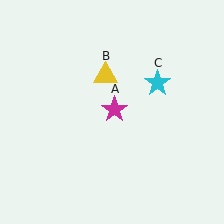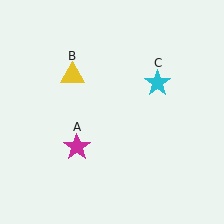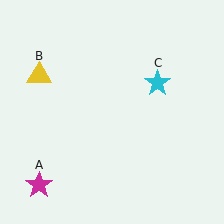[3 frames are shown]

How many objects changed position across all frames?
2 objects changed position: magenta star (object A), yellow triangle (object B).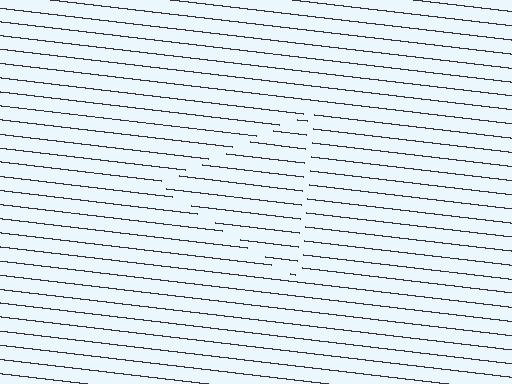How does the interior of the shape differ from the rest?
The interior of the shape contains the same grating, shifted by half a period — the contour is defined by the phase discontinuity where line-ends from the inner and outer gratings abut.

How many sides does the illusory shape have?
3 sides — the line-ends trace a triangle.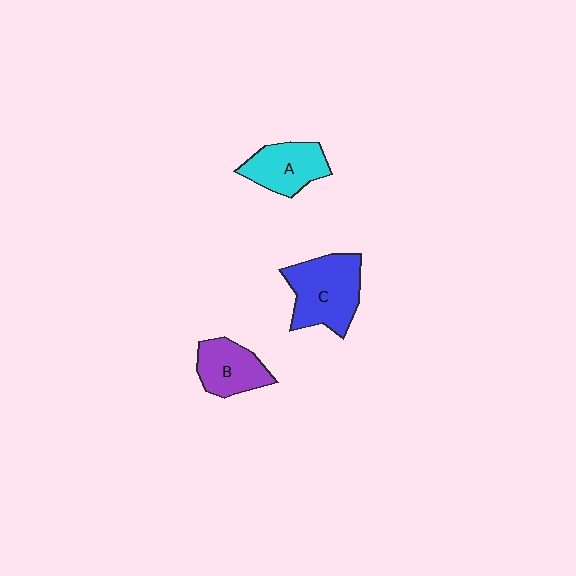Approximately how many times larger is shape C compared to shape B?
Approximately 1.5 times.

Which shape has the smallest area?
Shape B (purple).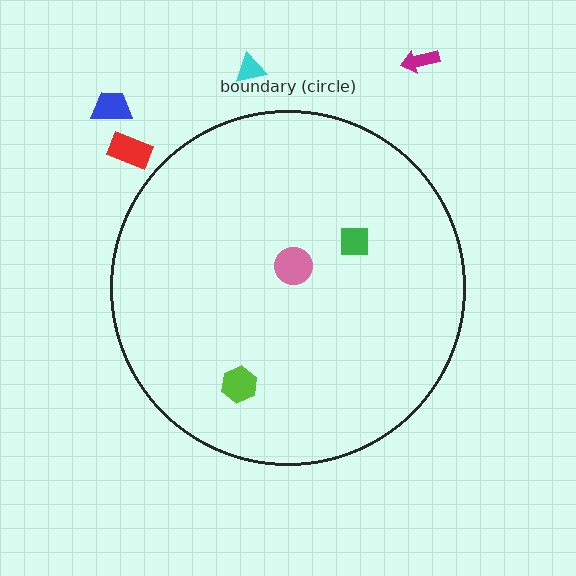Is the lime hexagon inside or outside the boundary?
Inside.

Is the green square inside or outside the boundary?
Inside.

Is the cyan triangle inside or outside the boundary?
Outside.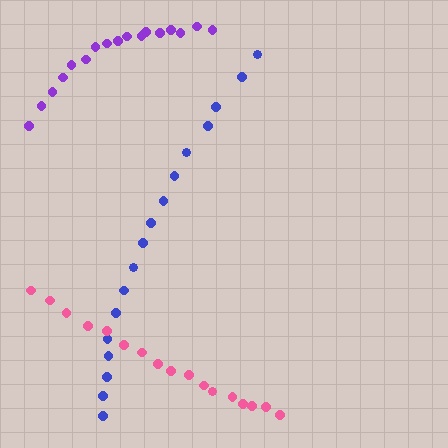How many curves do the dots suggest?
There are 3 distinct paths.